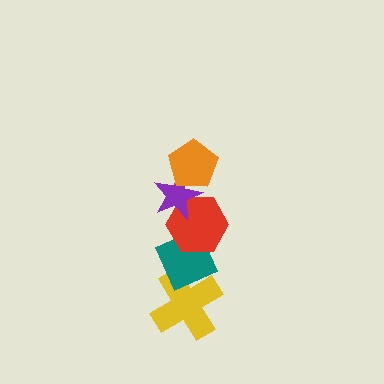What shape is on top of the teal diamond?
The red hexagon is on top of the teal diamond.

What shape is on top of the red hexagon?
The purple star is on top of the red hexagon.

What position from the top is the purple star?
The purple star is 2nd from the top.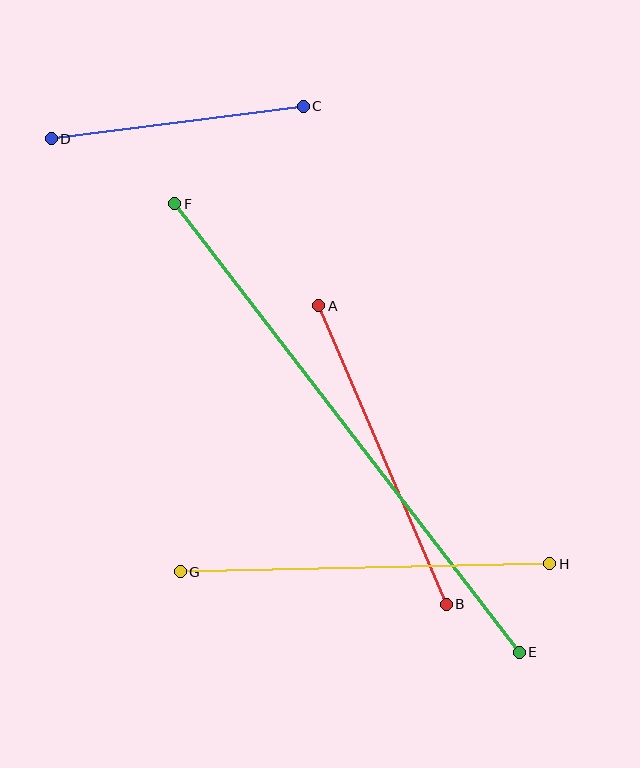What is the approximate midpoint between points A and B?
The midpoint is at approximately (382, 455) pixels.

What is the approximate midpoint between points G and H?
The midpoint is at approximately (365, 568) pixels.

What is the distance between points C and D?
The distance is approximately 254 pixels.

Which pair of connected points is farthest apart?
Points E and F are farthest apart.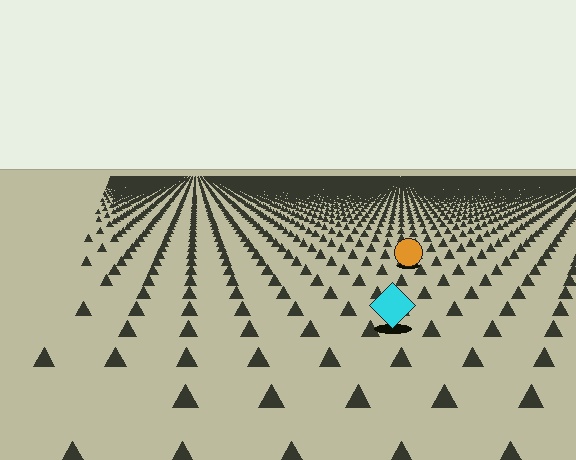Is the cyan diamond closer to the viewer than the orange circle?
Yes. The cyan diamond is closer — you can tell from the texture gradient: the ground texture is coarser near it.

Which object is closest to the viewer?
The cyan diamond is closest. The texture marks near it are larger and more spread out.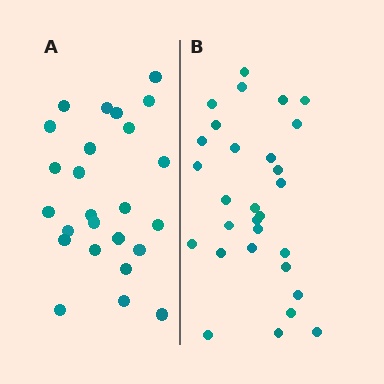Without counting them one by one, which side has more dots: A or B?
Region B (the right region) has more dots.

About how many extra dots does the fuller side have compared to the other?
Region B has about 4 more dots than region A.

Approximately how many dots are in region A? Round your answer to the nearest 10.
About 20 dots. (The exact count is 25, which rounds to 20.)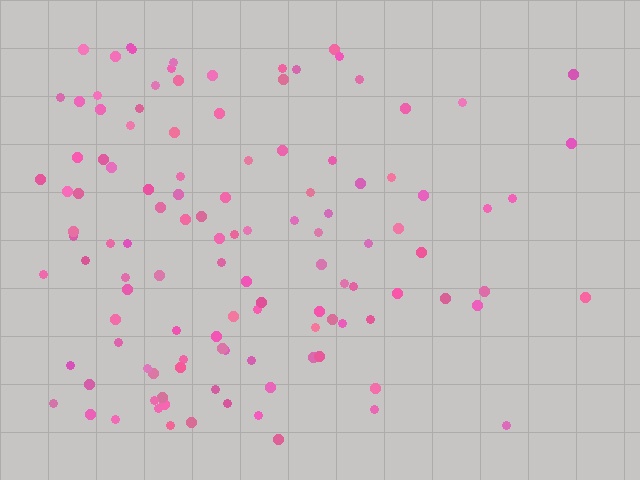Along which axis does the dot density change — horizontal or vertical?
Horizontal.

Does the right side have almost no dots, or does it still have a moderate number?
Still a moderate number, just noticeably fewer than the left.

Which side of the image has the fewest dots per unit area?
The right.